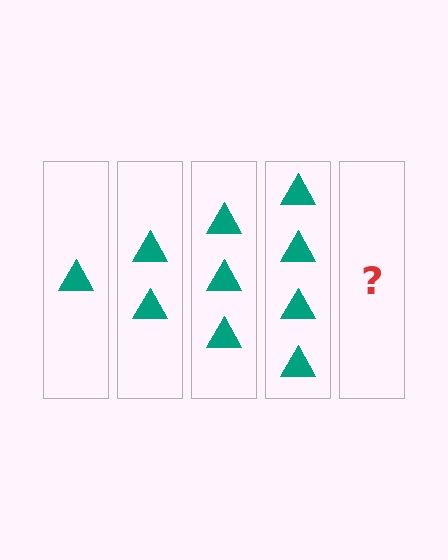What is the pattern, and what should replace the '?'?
The pattern is that each step adds one more triangle. The '?' should be 5 triangles.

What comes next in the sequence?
The next element should be 5 triangles.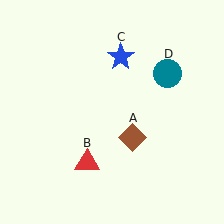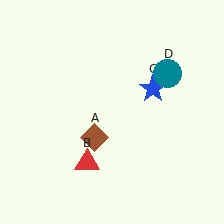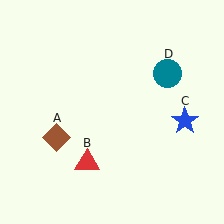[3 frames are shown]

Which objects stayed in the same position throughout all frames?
Red triangle (object B) and teal circle (object D) remained stationary.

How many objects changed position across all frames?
2 objects changed position: brown diamond (object A), blue star (object C).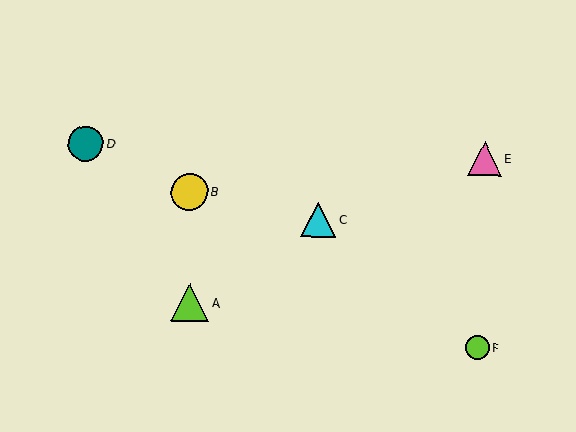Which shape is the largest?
The lime triangle (labeled A) is the largest.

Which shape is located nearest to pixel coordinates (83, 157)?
The teal circle (labeled D) at (86, 143) is nearest to that location.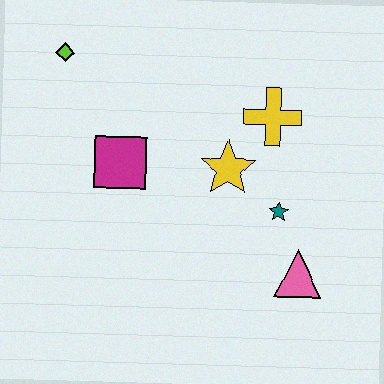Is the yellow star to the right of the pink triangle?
No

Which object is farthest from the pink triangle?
The lime diamond is farthest from the pink triangle.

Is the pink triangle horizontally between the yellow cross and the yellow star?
No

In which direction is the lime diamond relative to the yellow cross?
The lime diamond is to the left of the yellow cross.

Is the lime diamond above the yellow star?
Yes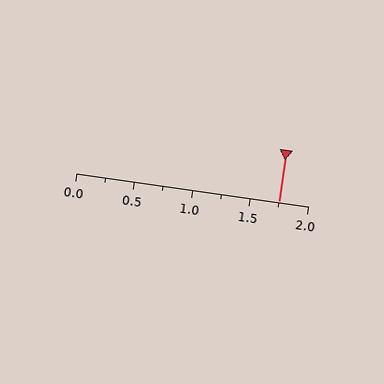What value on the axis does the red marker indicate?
The marker indicates approximately 1.75.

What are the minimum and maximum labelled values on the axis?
The axis runs from 0.0 to 2.0.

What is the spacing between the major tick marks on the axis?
The major ticks are spaced 0.5 apart.